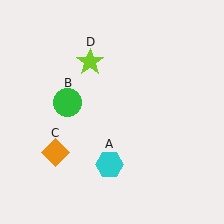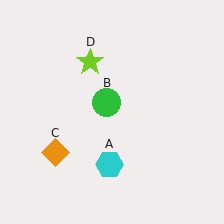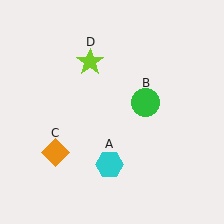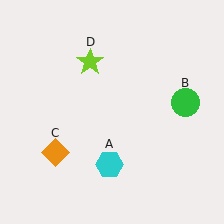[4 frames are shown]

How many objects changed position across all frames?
1 object changed position: green circle (object B).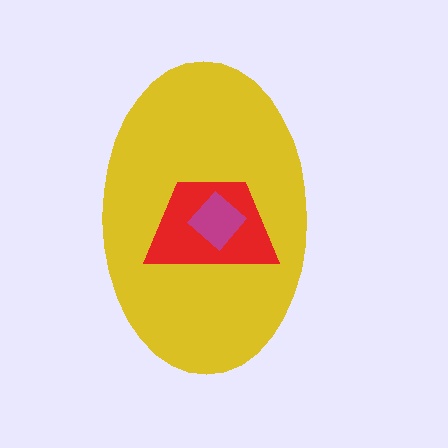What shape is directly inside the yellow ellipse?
The red trapezoid.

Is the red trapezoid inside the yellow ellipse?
Yes.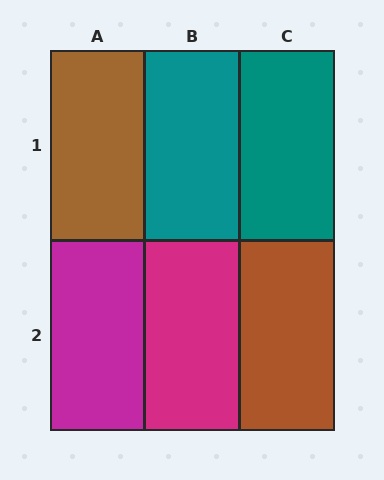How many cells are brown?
2 cells are brown.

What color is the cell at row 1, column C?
Teal.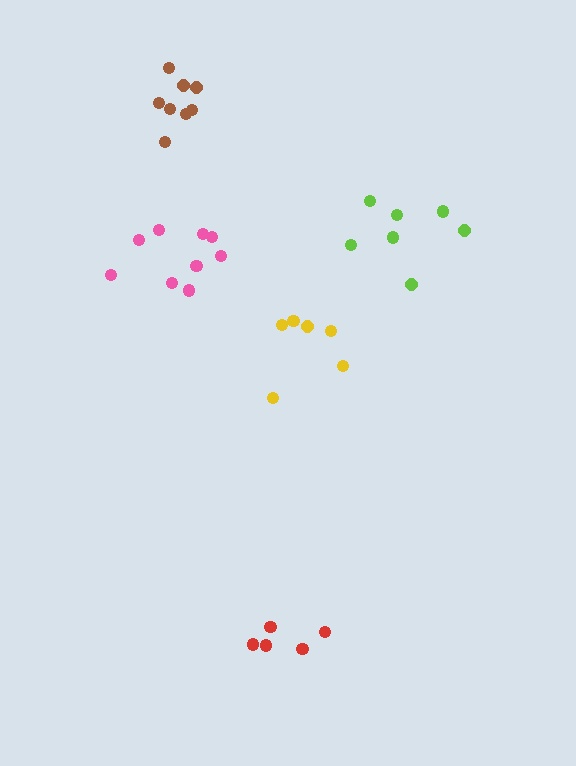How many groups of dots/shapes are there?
There are 5 groups.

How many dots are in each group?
Group 1: 9 dots, Group 2: 5 dots, Group 3: 7 dots, Group 4: 8 dots, Group 5: 6 dots (35 total).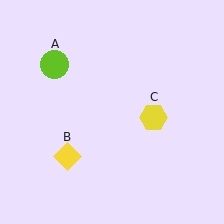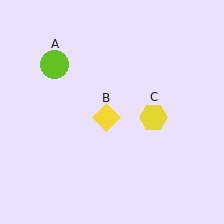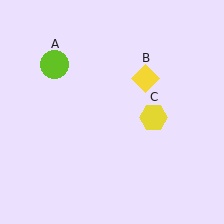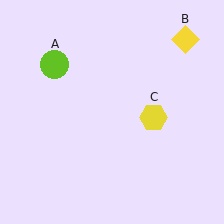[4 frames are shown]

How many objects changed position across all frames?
1 object changed position: yellow diamond (object B).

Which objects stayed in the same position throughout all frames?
Lime circle (object A) and yellow hexagon (object C) remained stationary.